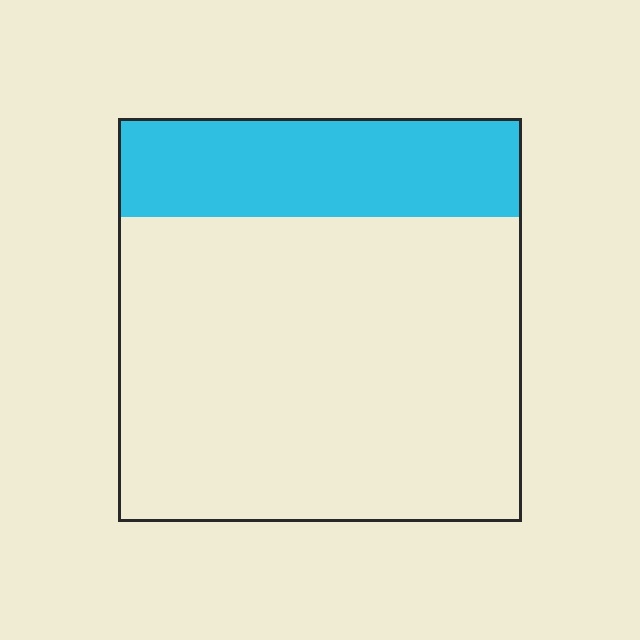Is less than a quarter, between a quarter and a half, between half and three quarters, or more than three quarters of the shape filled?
Less than a quarter.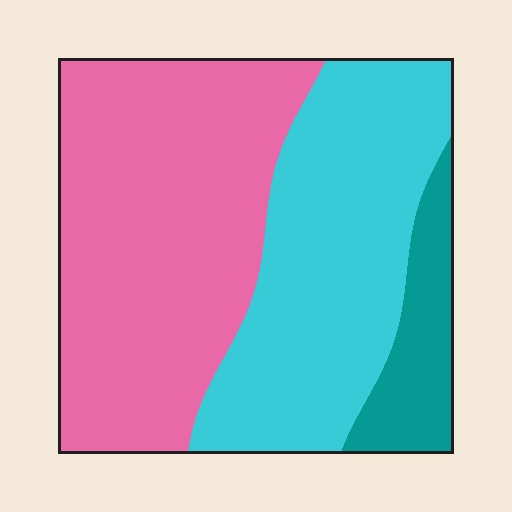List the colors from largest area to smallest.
From largest to smallest: pink, cyan, teal.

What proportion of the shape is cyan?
Cyan covers roughly 40% of the shape.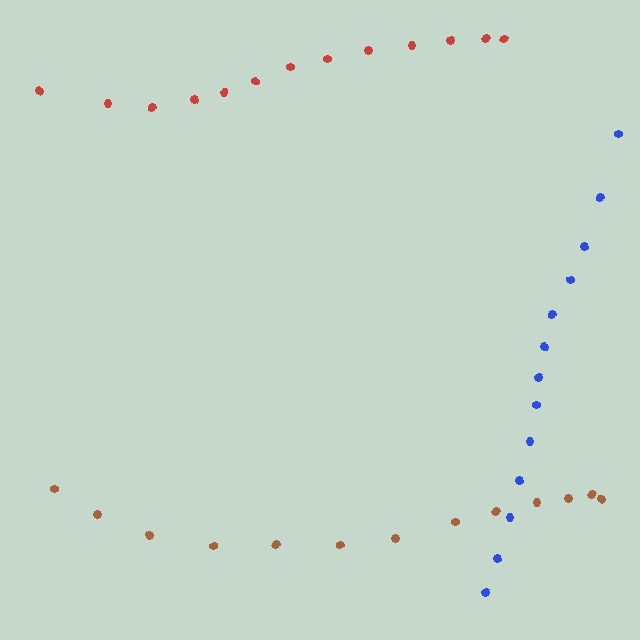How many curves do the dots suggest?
There are 3 distinct paths.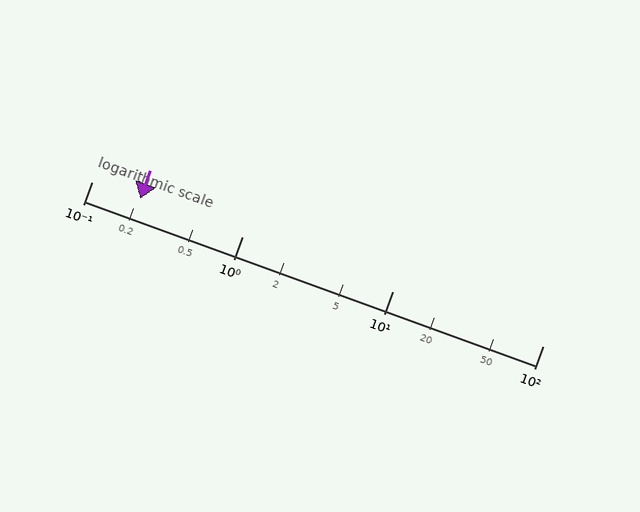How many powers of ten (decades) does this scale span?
The scale spans 3 decades, from 0.1 to 100.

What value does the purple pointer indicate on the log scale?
The pointer indicates approximately 0.21.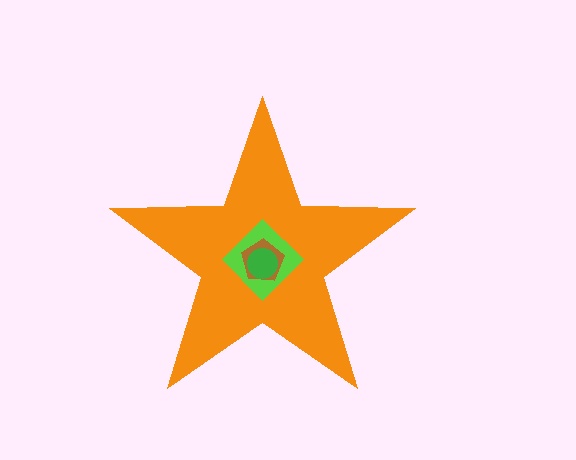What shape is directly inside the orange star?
The lime diamond.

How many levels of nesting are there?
4.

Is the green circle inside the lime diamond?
Yes.